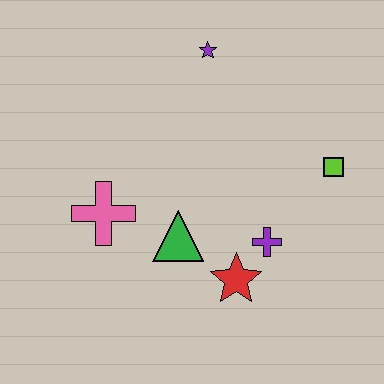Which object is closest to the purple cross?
The red star is closest to the purple cross.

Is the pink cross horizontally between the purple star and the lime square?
No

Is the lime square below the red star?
No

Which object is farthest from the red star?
The purple star is farthest from the red star.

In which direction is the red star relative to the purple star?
The red star is below the purple star.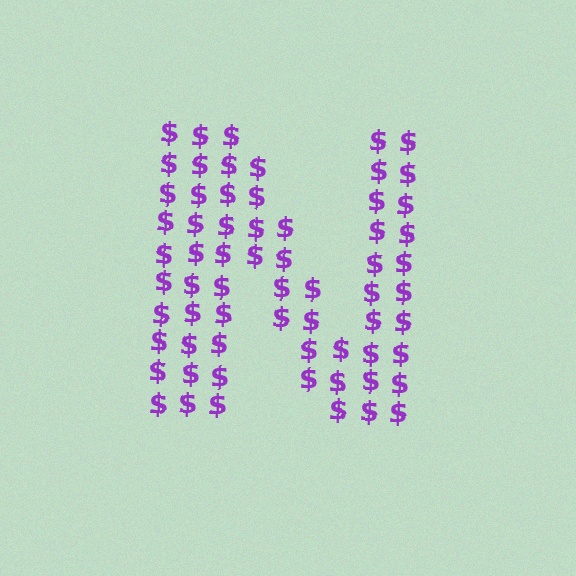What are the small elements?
The small elements are dollar signs.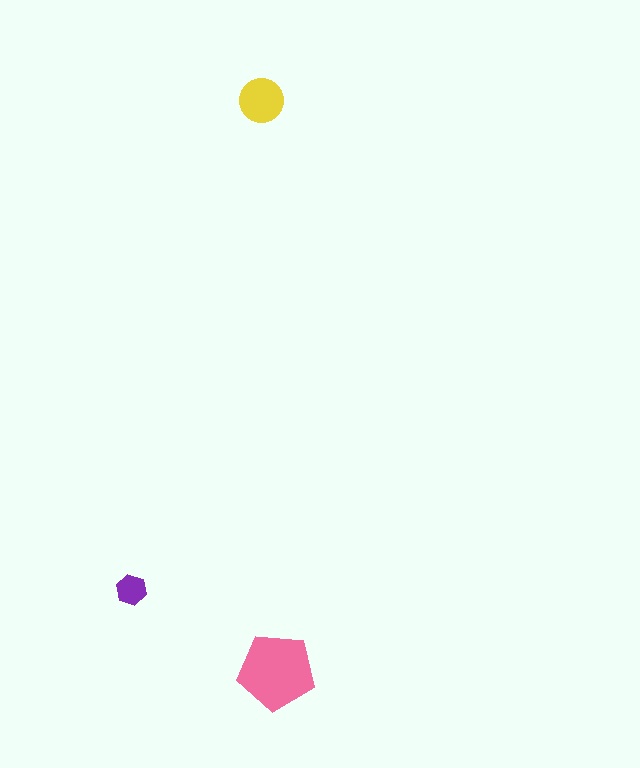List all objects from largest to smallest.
The pink pentagon, the yellow circle, the purple hexagon.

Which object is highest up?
The yellow circle is topmost.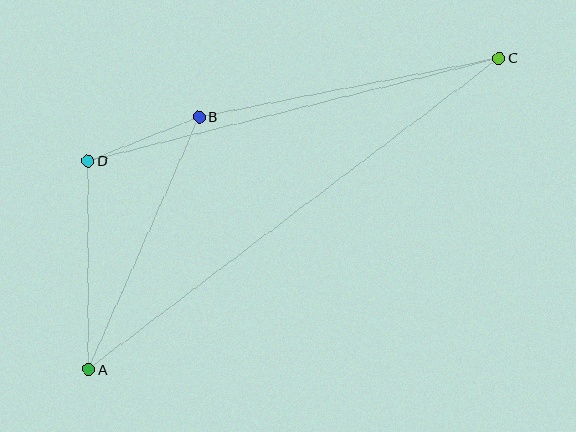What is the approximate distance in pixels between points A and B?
The distance between A and B is approximately 276 pixels.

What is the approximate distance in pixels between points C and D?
The distance between C and D is approximately 424 pixels.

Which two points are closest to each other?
Points B and D are closest to each other.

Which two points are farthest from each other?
Points A and C are farthest from each other.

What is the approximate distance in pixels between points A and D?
The distance between A and D is approximately 209 pixels.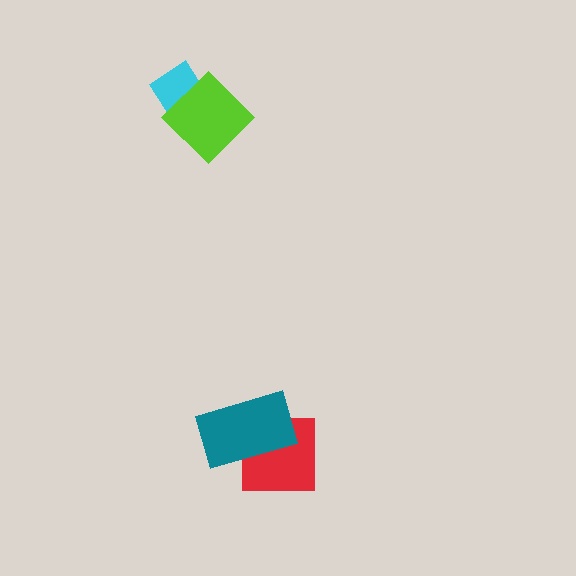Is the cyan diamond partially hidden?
Yes, it is partially covered by another shape.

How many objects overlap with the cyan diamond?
1 object overlaps with the cyan diamond.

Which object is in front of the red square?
The teal rectangle is in front of the red square.